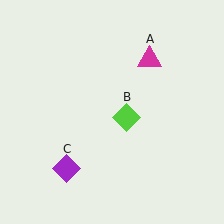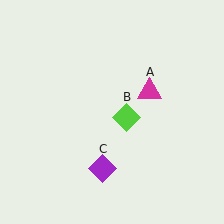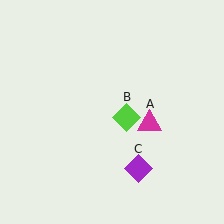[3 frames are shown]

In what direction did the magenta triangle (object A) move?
The magenta triangle (object A) moved down.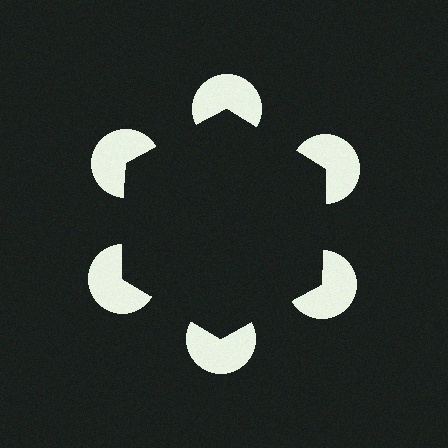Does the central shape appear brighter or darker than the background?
It typically appears slightly darker than the background, even though no actual brightness change is drawn.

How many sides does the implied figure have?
6 sides.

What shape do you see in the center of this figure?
An illusory hexagon — its edges are inferred from the aligned wedge cuts in the pac-man discs, not physically drawn.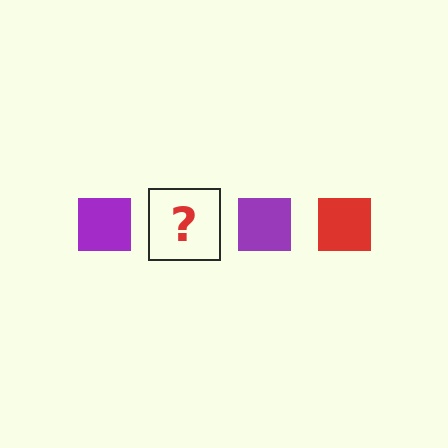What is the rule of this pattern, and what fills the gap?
The rule is that the pattern cycles through purple, red squares. The gap should be filled with a red square.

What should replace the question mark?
The question mark should be replaced with a red square.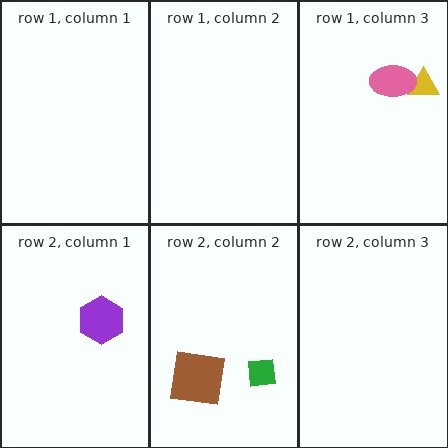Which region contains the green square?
The row 2, column 2 region.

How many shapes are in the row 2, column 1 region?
1.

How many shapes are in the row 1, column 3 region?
2.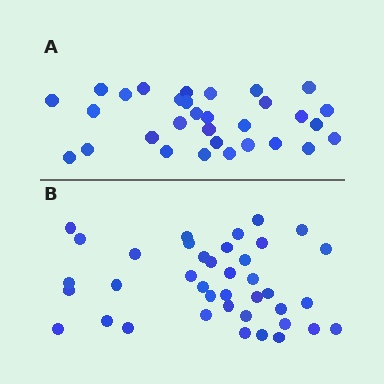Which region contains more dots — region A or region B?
Region B (the bottom region) has more dots.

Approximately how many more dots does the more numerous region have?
Region B has roughly 8 or so more dots than region A.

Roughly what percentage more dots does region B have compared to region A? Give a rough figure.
About 25% more.